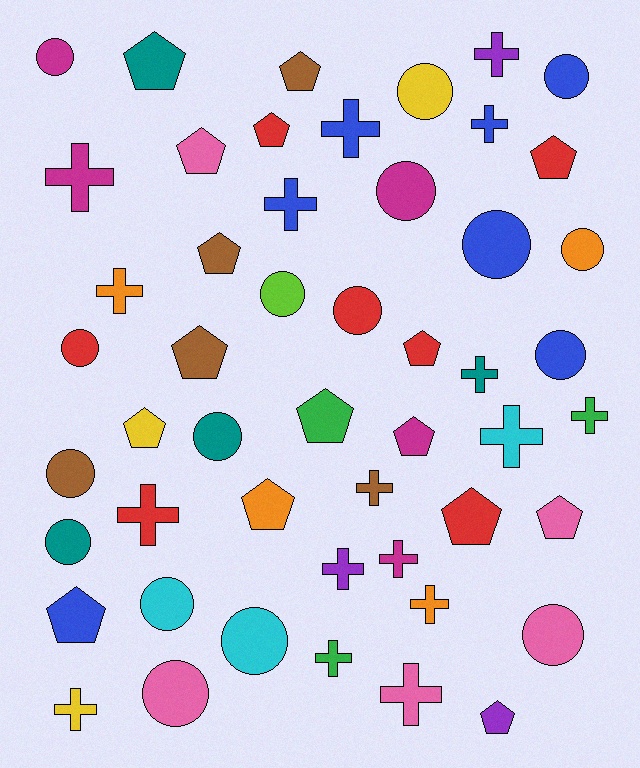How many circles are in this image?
There are 17 circles.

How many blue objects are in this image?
There are 7 blue objects.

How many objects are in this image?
There are 50 objects.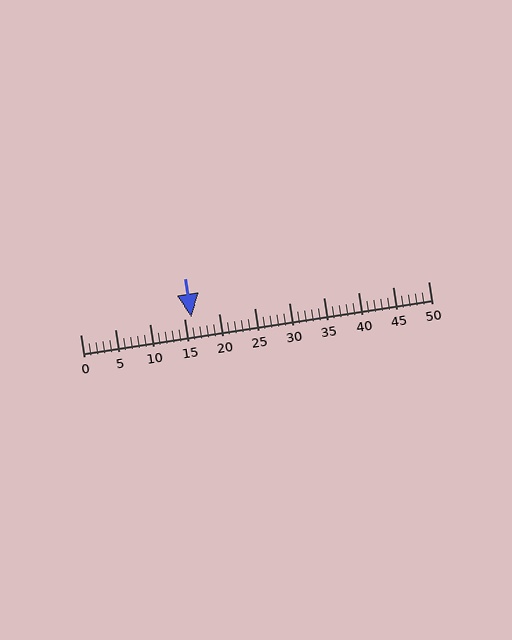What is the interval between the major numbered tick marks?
The major tick marks are spaced 5 units apart.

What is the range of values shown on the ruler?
The ruler shows values from 0 to 50.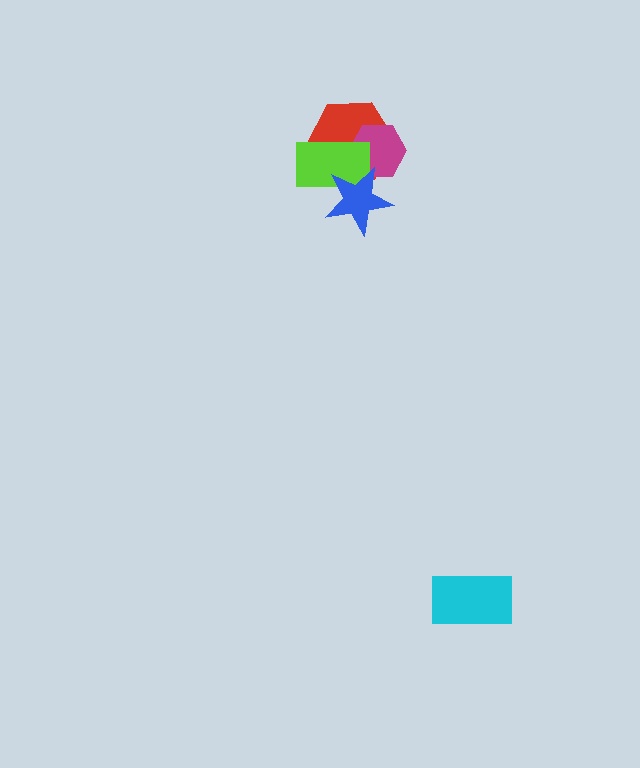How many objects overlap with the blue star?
3 objects overlap with the blue star.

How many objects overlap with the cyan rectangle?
0 objects overlap with the cyan rectangle.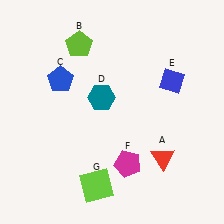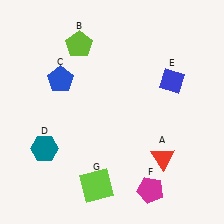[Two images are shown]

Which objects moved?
The objects that moved are: the teal hexagon (D), the magenta pentagon (F).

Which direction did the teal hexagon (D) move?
The teal hexagon (D) moved left.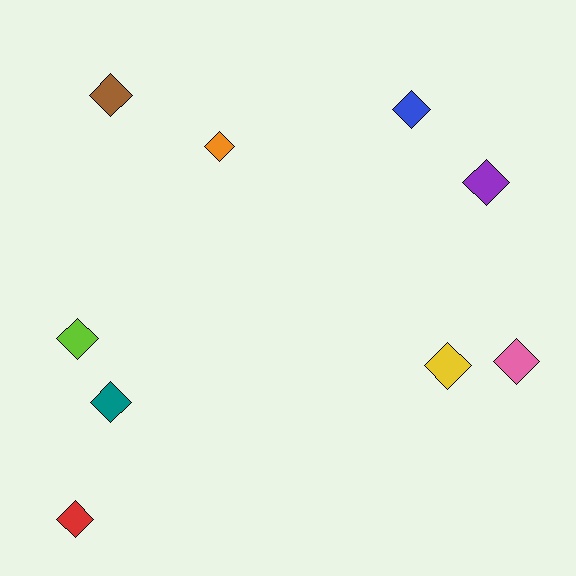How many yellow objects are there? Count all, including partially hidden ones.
There is 1 yellow object.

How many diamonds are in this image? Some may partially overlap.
There are 9 diamonds.